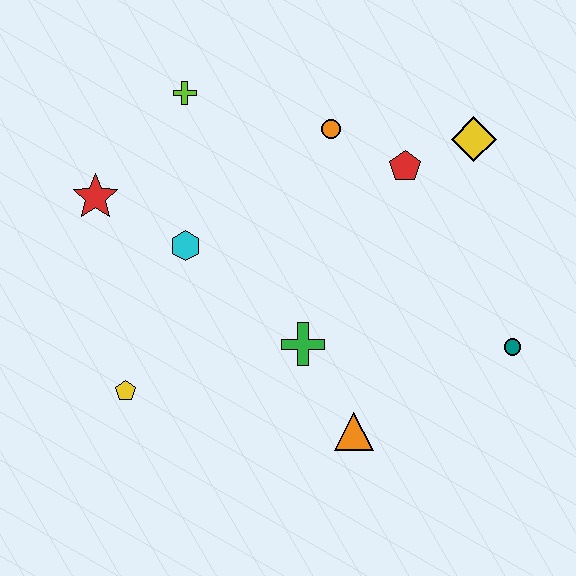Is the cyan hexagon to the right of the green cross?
No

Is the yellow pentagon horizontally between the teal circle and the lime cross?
No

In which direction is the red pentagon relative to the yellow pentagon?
The red pentagon is to the right of the yellow pentagon.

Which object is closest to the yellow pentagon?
The cyan hexagon is closest to the yellow pentagon.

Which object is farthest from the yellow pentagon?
The yellow diamond is farthest from the yellow pentagon.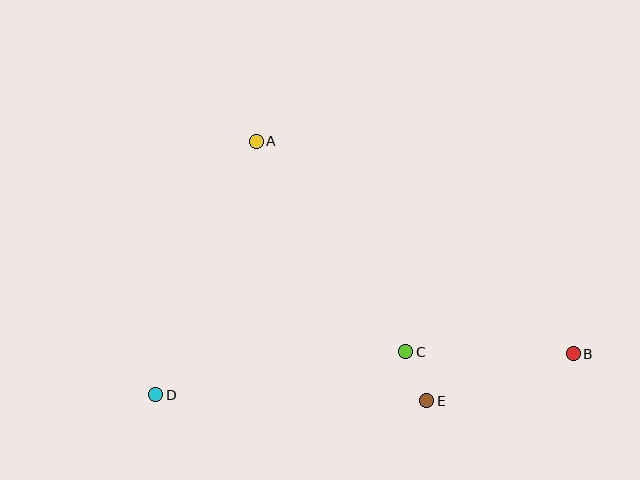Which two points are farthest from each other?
Points B and D are farthest from each other.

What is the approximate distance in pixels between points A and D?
The distance between A and D is approximately 273 pixels.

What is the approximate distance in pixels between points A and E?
The distance between A and E is approximately 310 pixels.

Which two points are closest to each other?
Points C and E are closest to each other.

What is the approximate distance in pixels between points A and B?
The distance between A and B is approximately 382 pixels.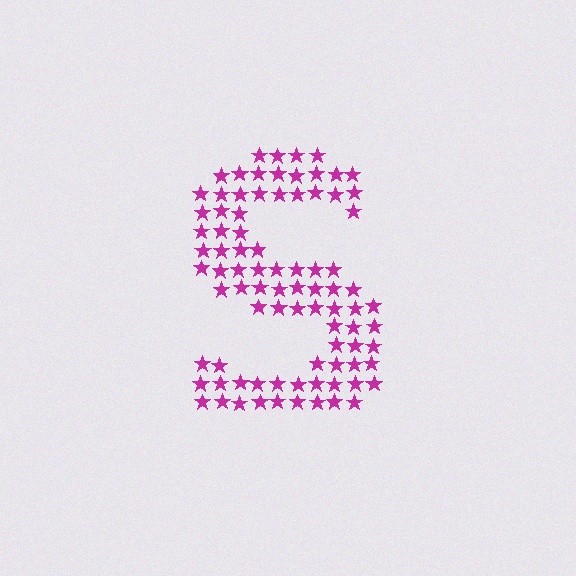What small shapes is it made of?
It is made of small stars.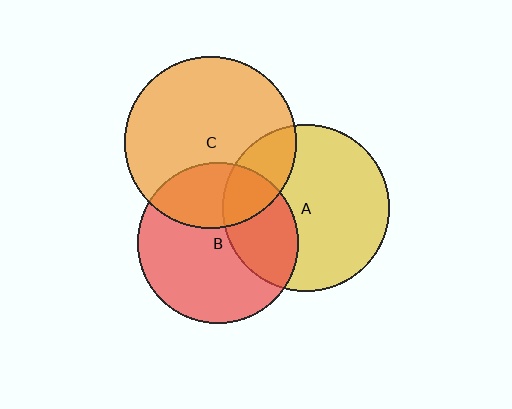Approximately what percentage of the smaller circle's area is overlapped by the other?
Approximately 30%.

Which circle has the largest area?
Circle C (orange).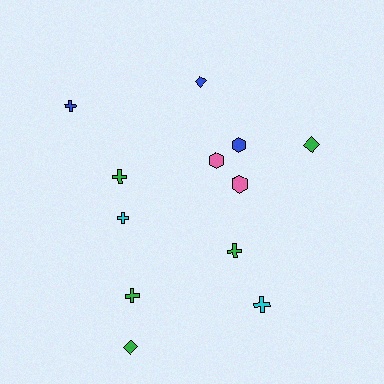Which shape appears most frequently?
Cross, with 6 objects.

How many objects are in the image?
There are 12 objects.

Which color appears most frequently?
Green, with 5 objects.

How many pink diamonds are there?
There are no pink diamonds.